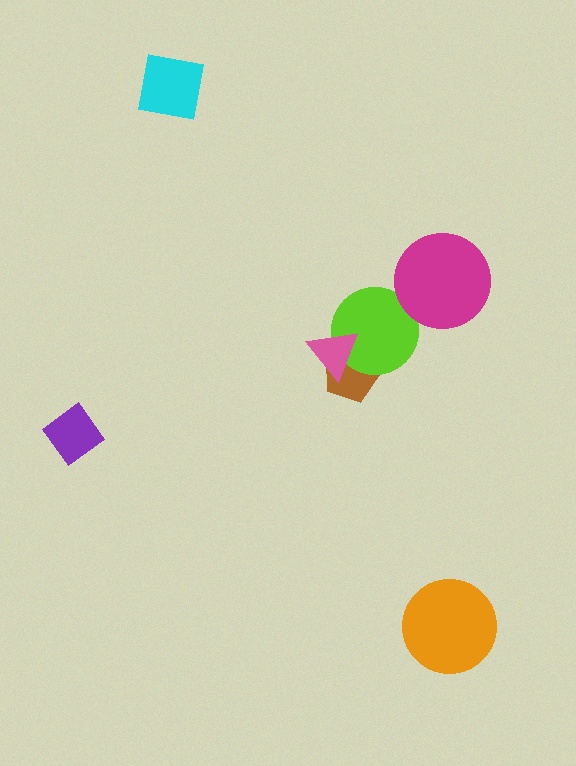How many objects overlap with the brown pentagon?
2 objects overlap with the brown pentagon.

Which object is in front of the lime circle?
The pink triangle is in front of the lime circle.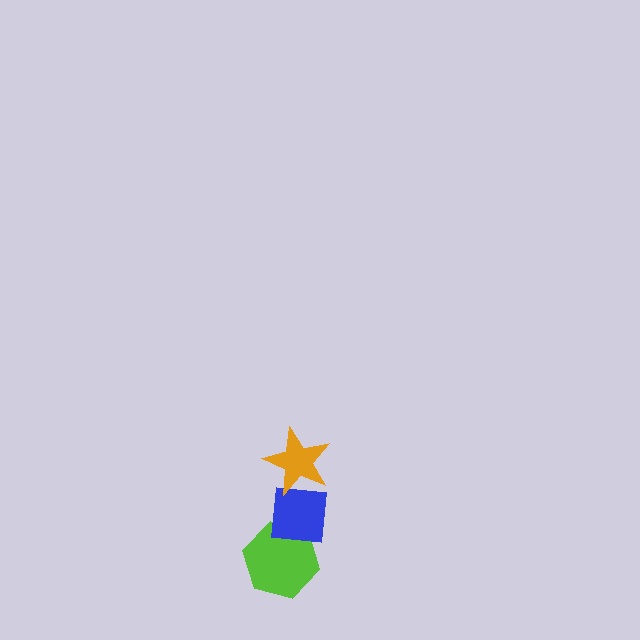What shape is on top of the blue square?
The orange star is on top of the blue square.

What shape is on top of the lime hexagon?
The blue square is on top of the lime hexagon.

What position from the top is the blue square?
The blue square is 2nd from the top.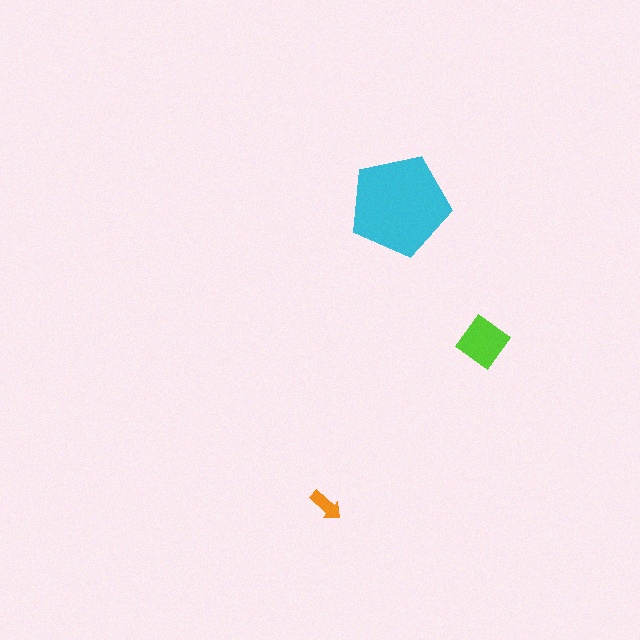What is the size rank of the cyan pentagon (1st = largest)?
1st.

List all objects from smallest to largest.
The orange arrow, the lime diamond, the cyan pentagon.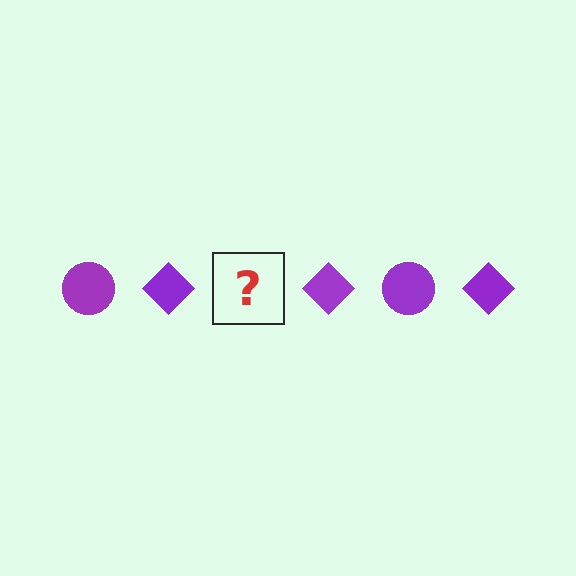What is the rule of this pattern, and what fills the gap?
The rule is that the pattern cycles through circle, diamond shapes in purple. The gap should be filled with a purple circle.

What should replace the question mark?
The question mark should be replaced with a purple circle.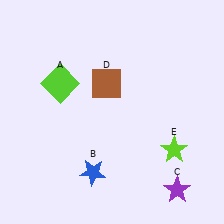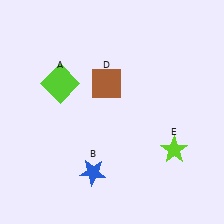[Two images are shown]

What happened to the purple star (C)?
The purple star (C) was removed in Image 2. It was in the bottom-right area of Image 1.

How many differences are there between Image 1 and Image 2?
There is 1 difference between the two images.